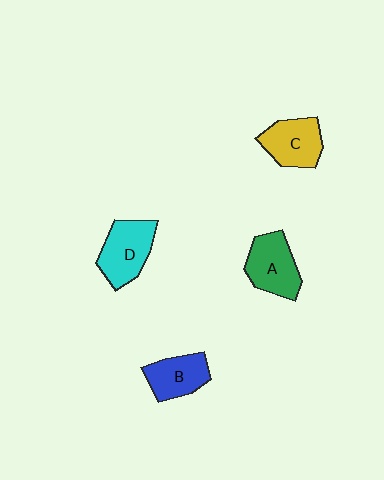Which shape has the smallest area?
Shape B (blue).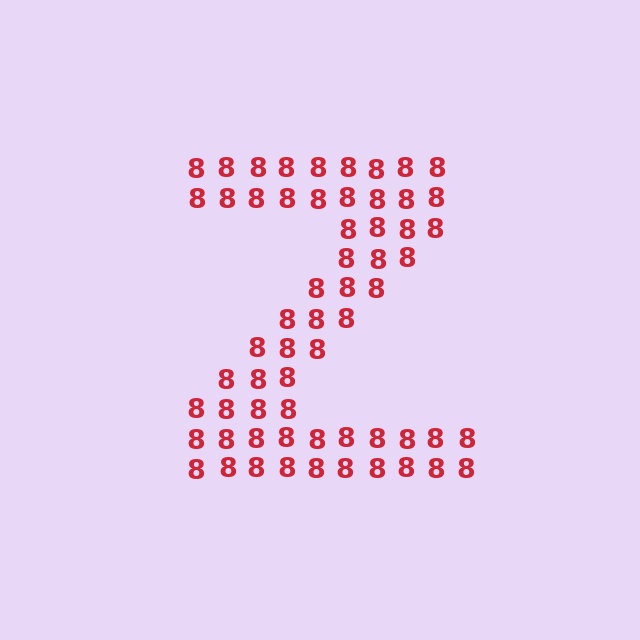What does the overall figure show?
The overall figure shows the letter Z.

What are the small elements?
The small elements are digit 8's.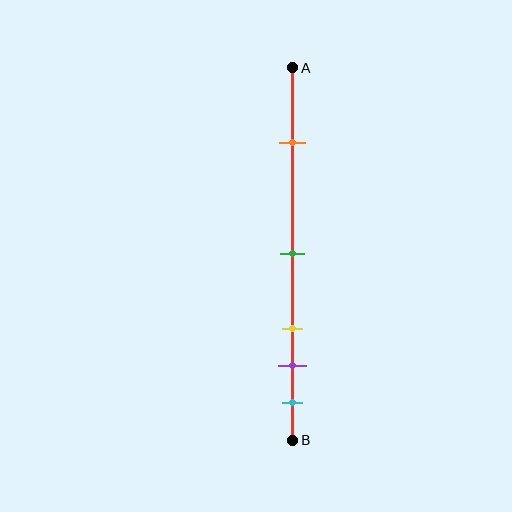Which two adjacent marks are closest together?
The purple and cyan marks are the closest adjacent pair.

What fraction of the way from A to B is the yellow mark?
The yellow mark is approximately 70% (0.7) of the way from A to B.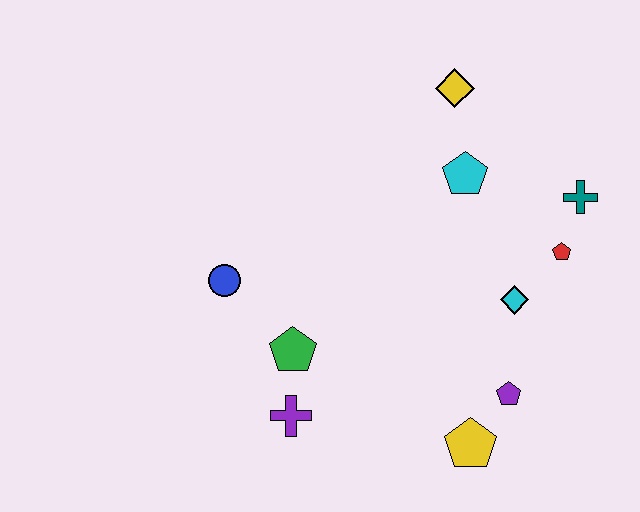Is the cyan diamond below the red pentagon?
Yes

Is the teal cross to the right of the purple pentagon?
Yes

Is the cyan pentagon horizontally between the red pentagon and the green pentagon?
Yes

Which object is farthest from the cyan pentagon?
The purple cross is farthest from the cyan pentagon.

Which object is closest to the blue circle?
The green pentagon is closest to the blue circle.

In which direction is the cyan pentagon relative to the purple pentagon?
The cyan pentagon is above the purple pentagon.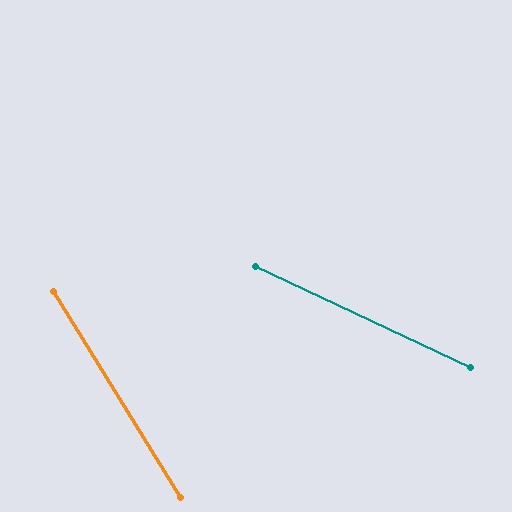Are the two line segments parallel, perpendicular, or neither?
Neither parallel nor perpendicular — they differ by about 33°.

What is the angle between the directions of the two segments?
Approximately 33 degrees.